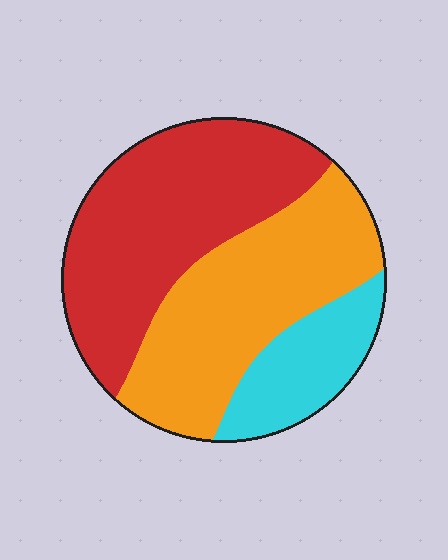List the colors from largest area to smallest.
From largest to smallest: red, orange, cyan.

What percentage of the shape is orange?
Orange takes up about two fifths (2/5) of the shape.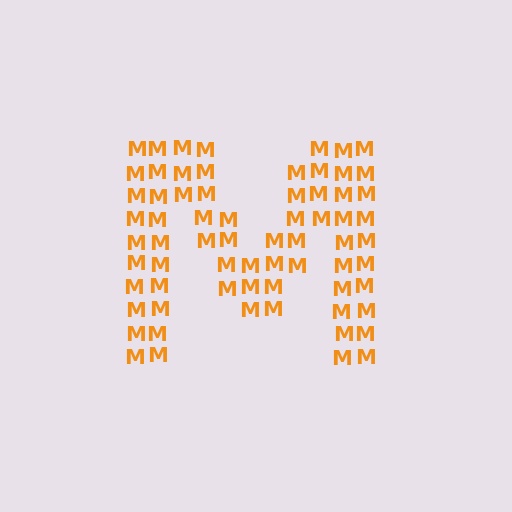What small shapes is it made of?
It is made of small letter M's.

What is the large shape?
The large shape is the letter M.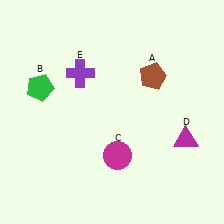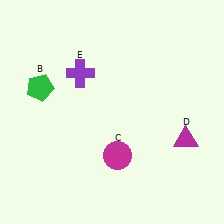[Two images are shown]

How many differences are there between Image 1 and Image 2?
There is 1 difference between the two images.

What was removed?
The brown pentagon (A) was removed in Image 2.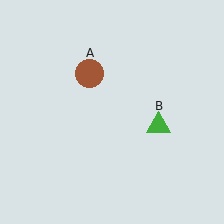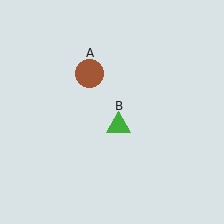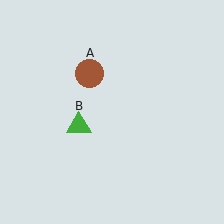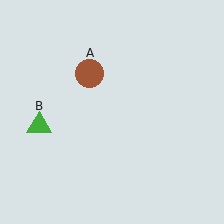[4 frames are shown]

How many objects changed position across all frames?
1 object changed position: green triangle (object B).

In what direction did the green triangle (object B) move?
The green triangle (object B) moved left.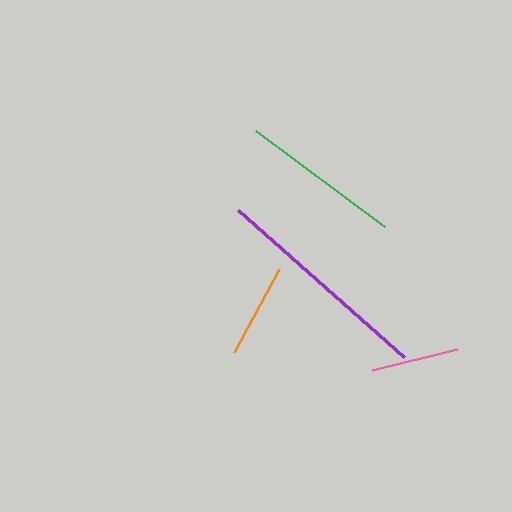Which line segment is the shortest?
The pink line is the shortest at approximately 87 pixels.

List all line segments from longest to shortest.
From longest to shortest: purple, green, orange, pink.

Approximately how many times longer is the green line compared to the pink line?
The green line is approximately 1.8 times the length of the pink line.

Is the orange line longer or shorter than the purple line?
The purple line is longer than the orange line.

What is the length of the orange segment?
The orange segment is approximately 94 pixels long.